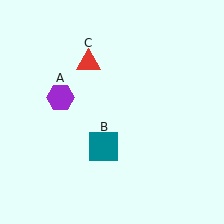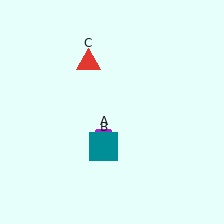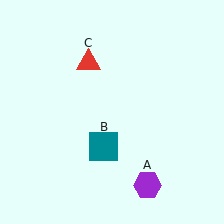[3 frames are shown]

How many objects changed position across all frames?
1 object changed position: purple hexagon (object A).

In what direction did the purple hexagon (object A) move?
The purple hexagon (object A) moved down and to the right.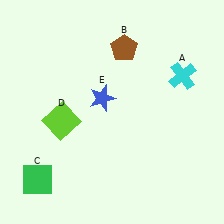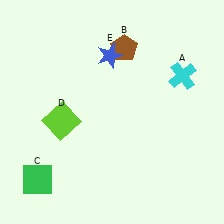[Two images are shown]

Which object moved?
The blue star (E) moved up.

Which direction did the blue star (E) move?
The blue star (E) moved up.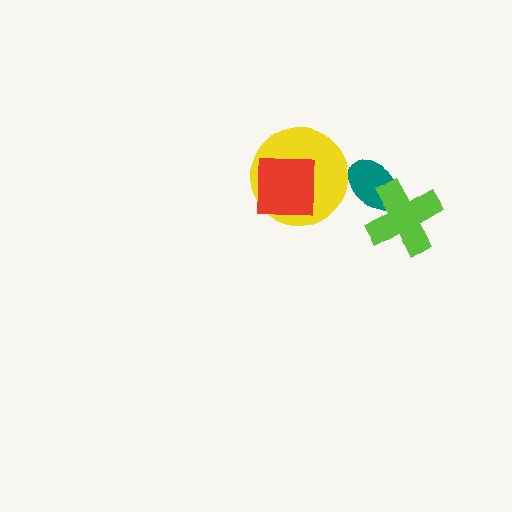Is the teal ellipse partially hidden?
Yes, it is partially covered by another shape.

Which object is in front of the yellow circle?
The red square is in front of the yellow circle.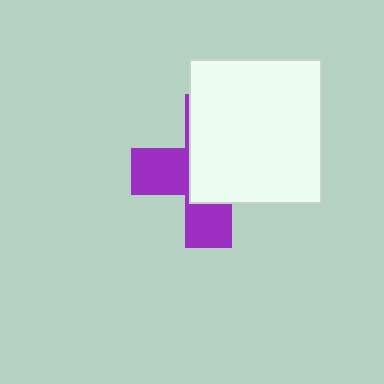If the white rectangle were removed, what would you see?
You would see the complete purple cross.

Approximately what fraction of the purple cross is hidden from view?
Roughly 59% of the purple cross is hidden behind the white rectangle.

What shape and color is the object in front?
The object in front is a white rectangle.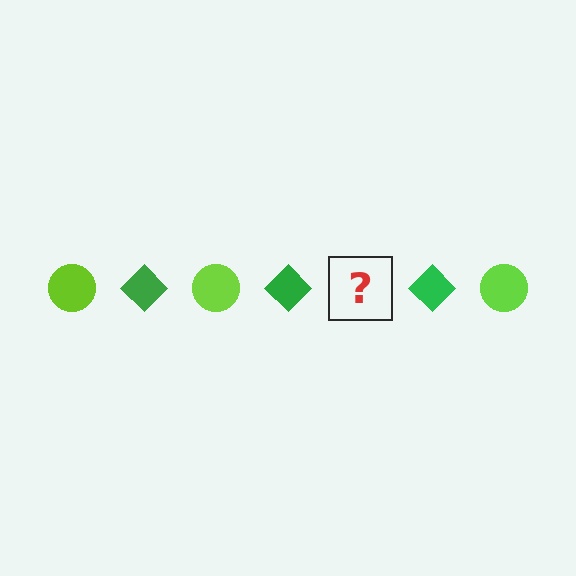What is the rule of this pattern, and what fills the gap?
The rule is that the pattern alternates between lime circle and green diamond. The gap should be filled with a lime circle.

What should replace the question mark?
The question mark should be replaced with a lime circle.